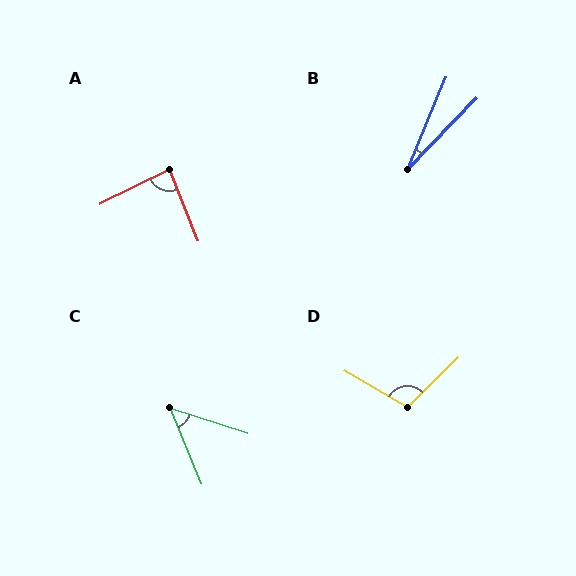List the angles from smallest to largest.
B (22°), C (50°), A (85°), D (106°).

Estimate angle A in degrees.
Approximately 85 degrees.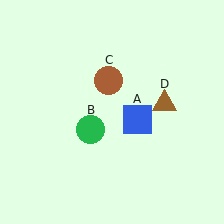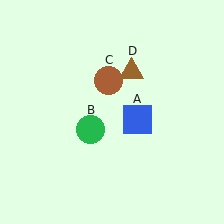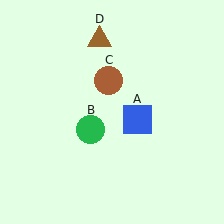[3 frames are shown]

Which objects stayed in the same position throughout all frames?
Blue square (object A) and green circle (object B) and brown circle (object C) remained stationary.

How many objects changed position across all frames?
1 object changed position: brown triangle (object D).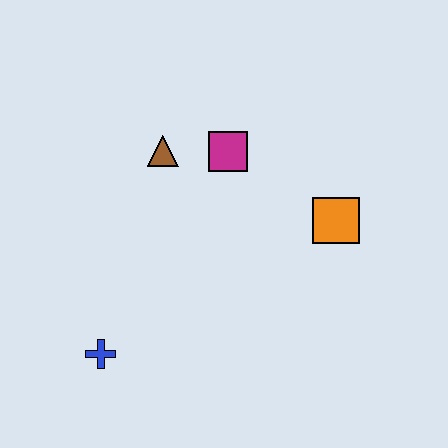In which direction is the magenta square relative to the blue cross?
The magenta square is above the blue cross.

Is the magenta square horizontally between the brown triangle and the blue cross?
No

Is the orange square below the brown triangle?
Yes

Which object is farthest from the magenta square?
The blue cross is farthest from the magenta square.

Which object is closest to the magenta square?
The brown triangle is closest to the magenta square.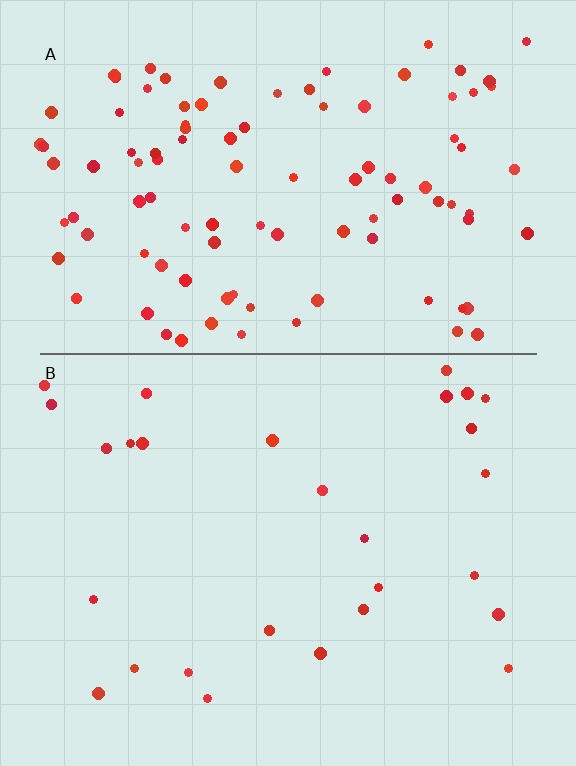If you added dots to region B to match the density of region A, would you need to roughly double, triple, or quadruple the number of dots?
Approximately quadruple.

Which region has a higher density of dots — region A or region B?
A (the top).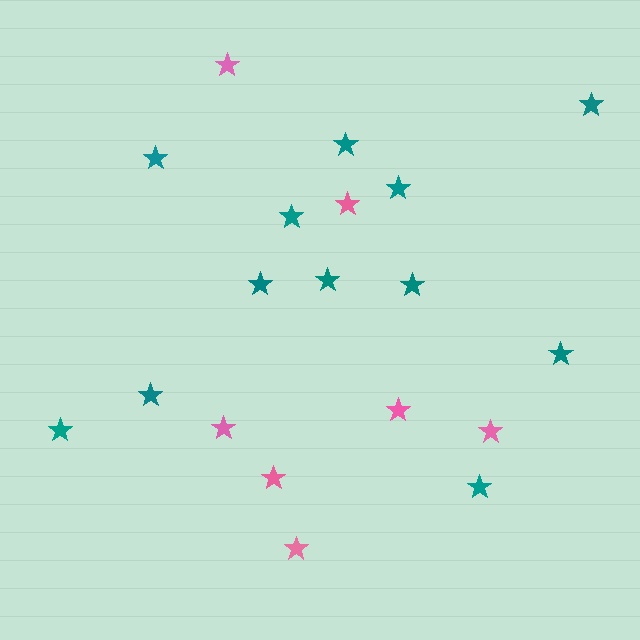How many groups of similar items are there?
There are 2 groups: one group of teal stars (12) and one group of pink stars (7).